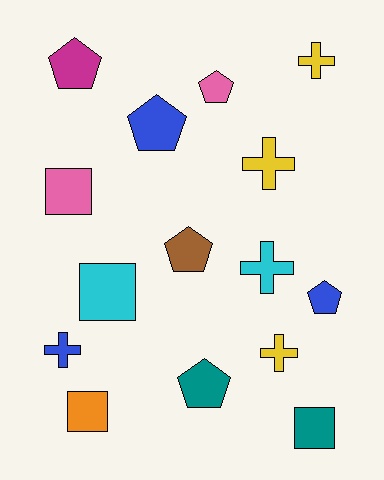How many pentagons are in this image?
There are 6 pentagons.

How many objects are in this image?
There are 15 objects.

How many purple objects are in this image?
There are no purple objects.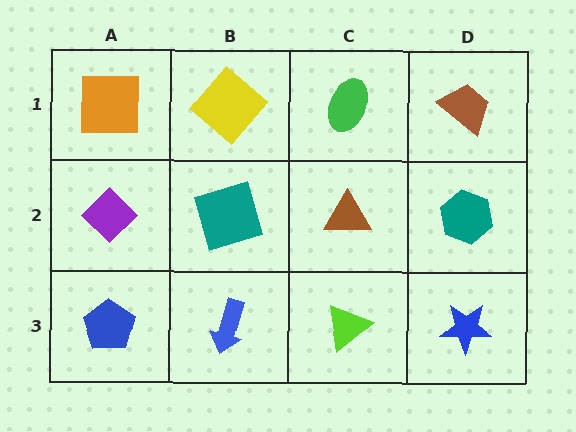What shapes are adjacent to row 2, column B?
A yellow diamond (row 1, column B), a blue arrow (row 3, column B), a purple diamond (row 2, column A), a brown triangle (row 2, column C).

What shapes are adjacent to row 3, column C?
A brown triangle (row 2, column C), a blue arrow (row 3, column B), a blue star (row 3, column D).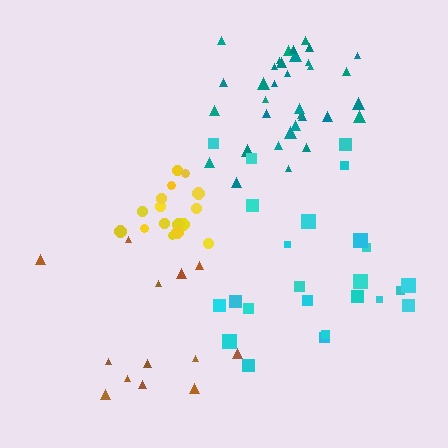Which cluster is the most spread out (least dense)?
Brown.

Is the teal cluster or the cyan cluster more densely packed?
Teal.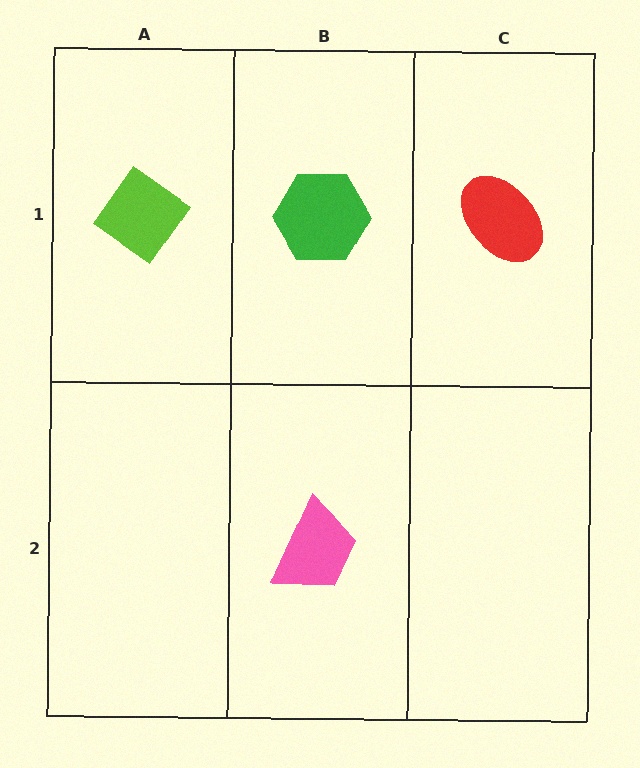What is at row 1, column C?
A red ellipse.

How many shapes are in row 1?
3 shapes.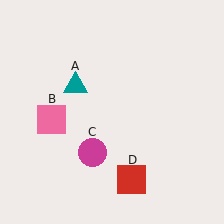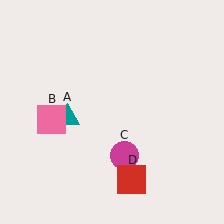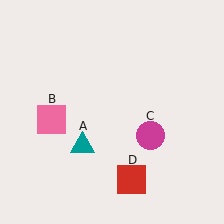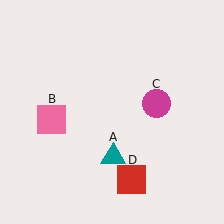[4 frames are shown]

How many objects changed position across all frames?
2 objects changed position: teal triangle (object A), magenta circle (object C).